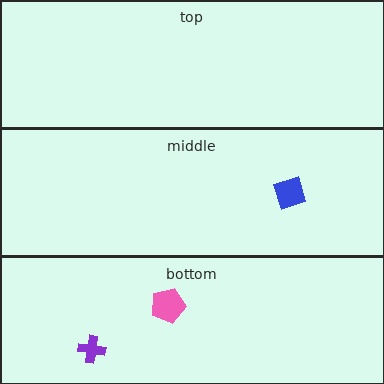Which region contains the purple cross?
The bottom region.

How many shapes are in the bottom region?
2.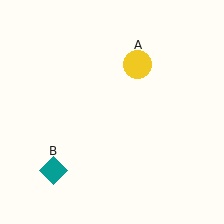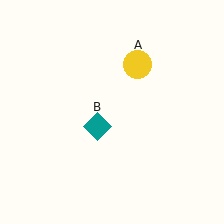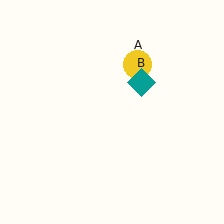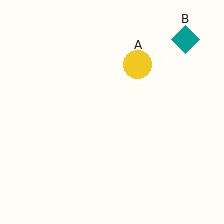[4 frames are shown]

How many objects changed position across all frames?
1 object changed position: teal diamond (object B).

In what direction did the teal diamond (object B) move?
The teal diamond (object B) moved up and to the right.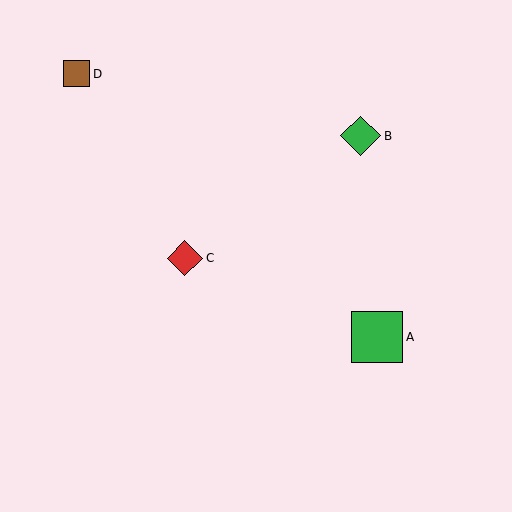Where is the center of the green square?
The center of the green square is at (377, 337).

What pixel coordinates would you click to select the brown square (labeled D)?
Click at (77, 74) to select the brown square D.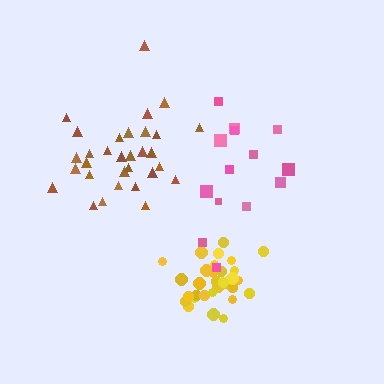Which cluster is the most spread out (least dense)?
Pink.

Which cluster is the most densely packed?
Yellow.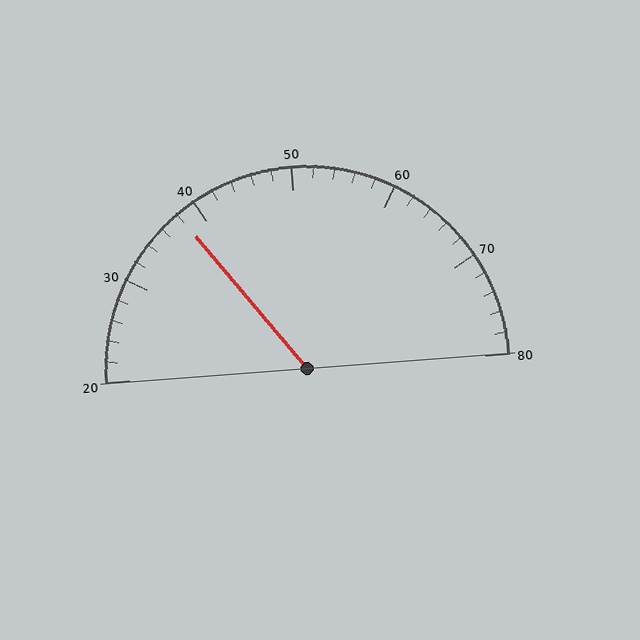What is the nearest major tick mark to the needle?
The nearest major tick mark is 40.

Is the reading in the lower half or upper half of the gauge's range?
The reading is in the lower half of the range (20 to 80).